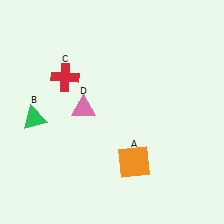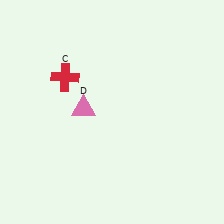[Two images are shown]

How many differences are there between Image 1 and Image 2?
There are 2 differences between the two images.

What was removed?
The orange square (A), the green triangle (B) were removed in Image 2.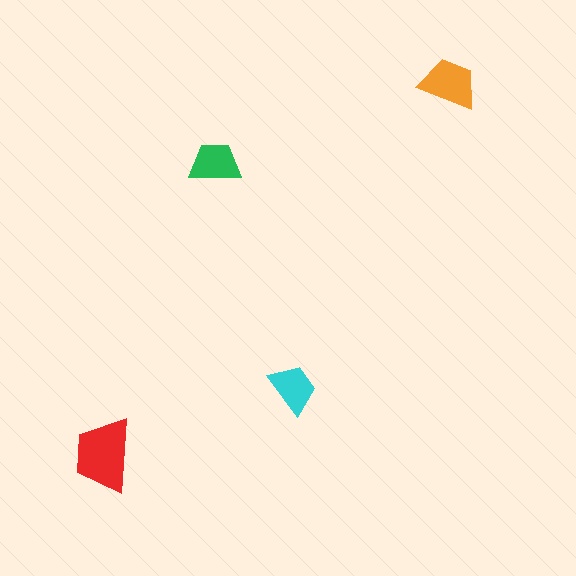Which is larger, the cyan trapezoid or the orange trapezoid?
The orange one.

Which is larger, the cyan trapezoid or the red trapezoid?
The red one.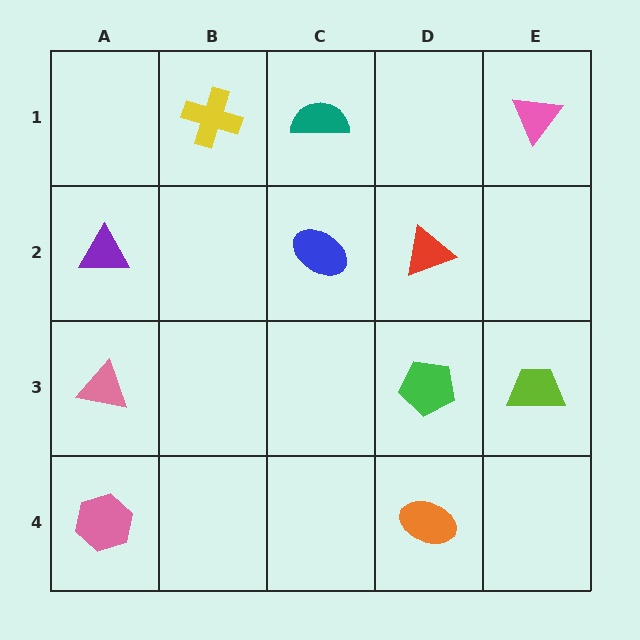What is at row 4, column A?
A pink hexagon.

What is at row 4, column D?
An orange ellipse.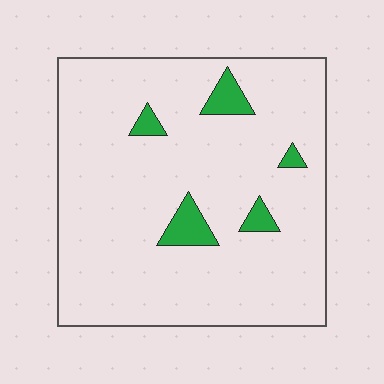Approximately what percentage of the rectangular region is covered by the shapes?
Approximately 5%.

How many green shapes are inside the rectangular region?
5.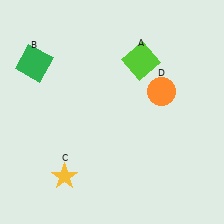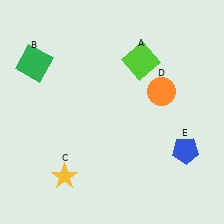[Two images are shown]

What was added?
A blue pentagon (E) was added in Image 2.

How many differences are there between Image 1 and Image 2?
There is 1 difference between the two images.